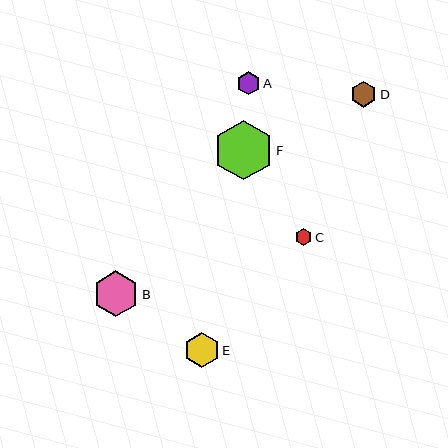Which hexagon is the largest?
Hexagon F is the largest with a size of approximately 60 pixels.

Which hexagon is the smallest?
Hexagon C is the smallest with a size of approximately 17 pixels.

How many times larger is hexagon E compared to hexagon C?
Hexagon E is approximately 2.1 times the size of hexagon C.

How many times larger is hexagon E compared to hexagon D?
Hexagon E is approximately 1.4 times the size of hexagon D.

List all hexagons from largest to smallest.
From largest to smallest: F, B, E, D, A, C.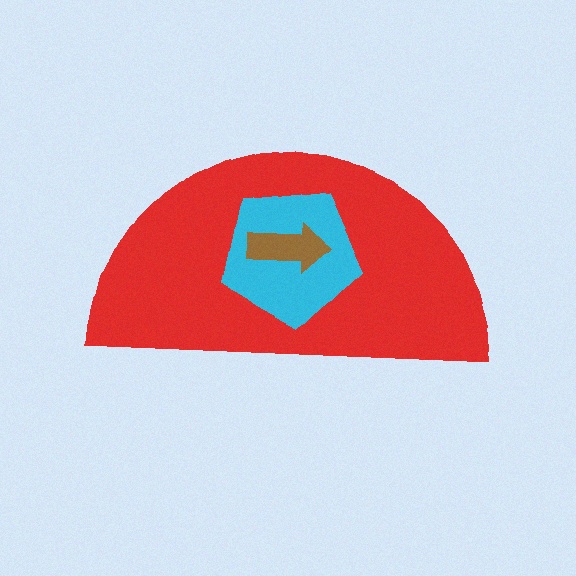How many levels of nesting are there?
3.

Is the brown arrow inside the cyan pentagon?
Yes.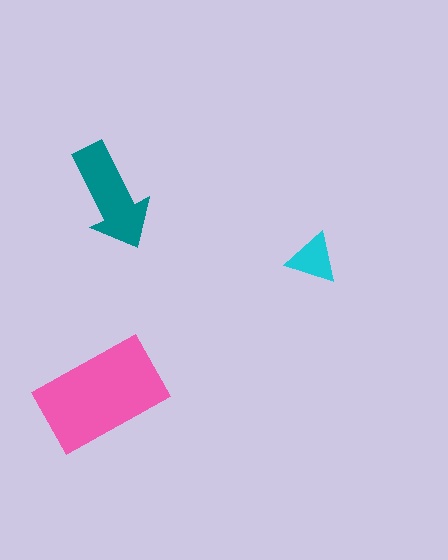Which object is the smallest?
The cyan triangle.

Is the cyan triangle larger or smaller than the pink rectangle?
Smaller.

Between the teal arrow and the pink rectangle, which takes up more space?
The pink rectangle.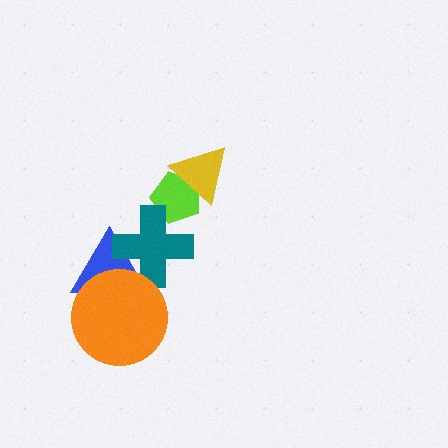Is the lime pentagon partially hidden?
Yes, it is partially covered by another shape.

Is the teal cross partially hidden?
Yes, it is partially covered by another shape.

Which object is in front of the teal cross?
The orange circle is in front of the teal cross.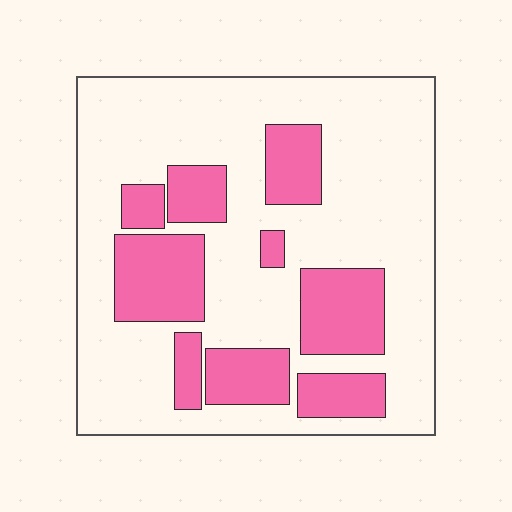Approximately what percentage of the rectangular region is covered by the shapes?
Approximately 30%.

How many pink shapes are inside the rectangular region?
9.